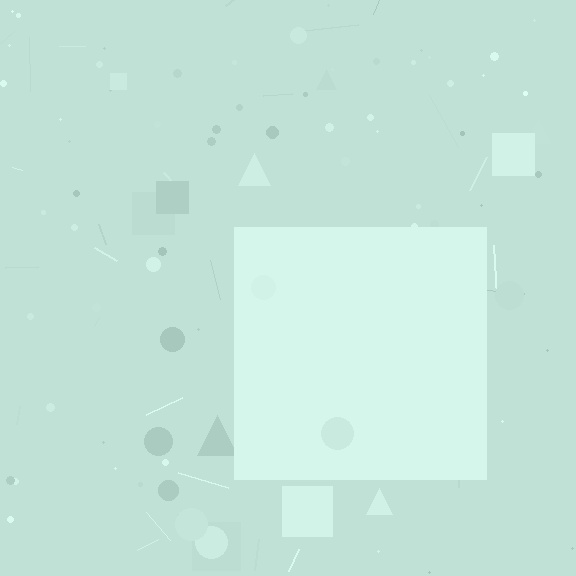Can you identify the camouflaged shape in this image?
The camouflaged shape is a square.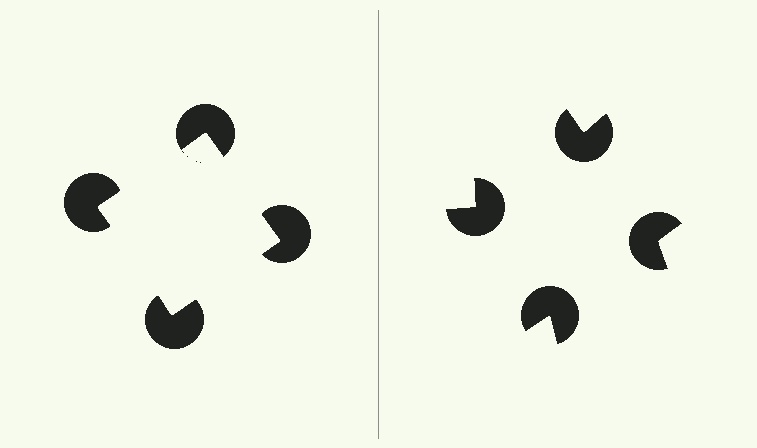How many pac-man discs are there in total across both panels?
8 — 4 on each side.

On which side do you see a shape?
An illusory square appears on the left side. On the right side the wedge cuts are rotated, so no coherent shape forms.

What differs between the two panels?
The pac-man discs are positioned identically on both sides; only the wedge orientations differ. On the left they align to a square; on the right they are misaligned.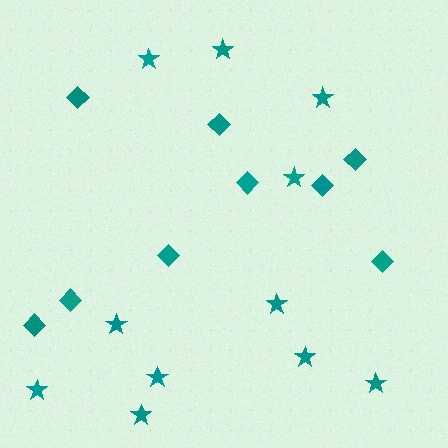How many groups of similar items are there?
There are 2 groups: one group of diamonds (9) and one group of stars (11).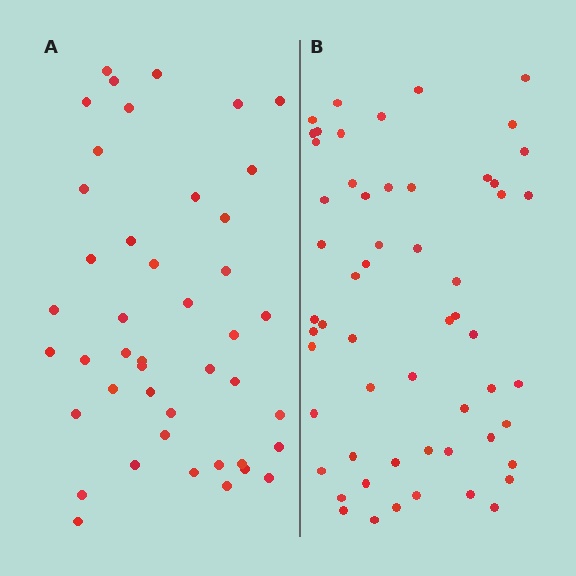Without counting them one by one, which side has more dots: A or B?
Region B (the right region) has more dots.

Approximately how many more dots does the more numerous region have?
Region B has approximately 15 more dots than region A.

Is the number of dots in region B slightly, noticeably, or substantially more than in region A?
Region B has noticeably more, but not dramatically so. The ratio is roughly 1.3 to 1.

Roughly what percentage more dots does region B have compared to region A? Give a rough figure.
About 30% more.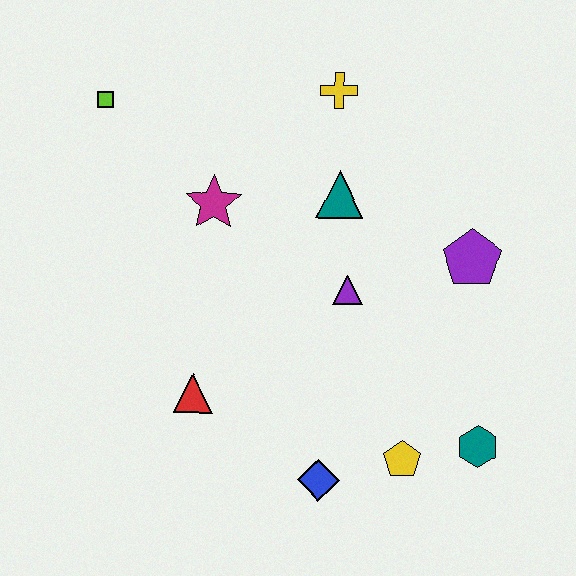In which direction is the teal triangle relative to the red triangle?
The teal triangle is above the red triangle.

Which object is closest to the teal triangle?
The purple triangle is closest to the teal triangle.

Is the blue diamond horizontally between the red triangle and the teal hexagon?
Yes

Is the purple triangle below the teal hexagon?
No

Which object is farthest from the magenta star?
The teal hexagon is farthest from the magenta star.